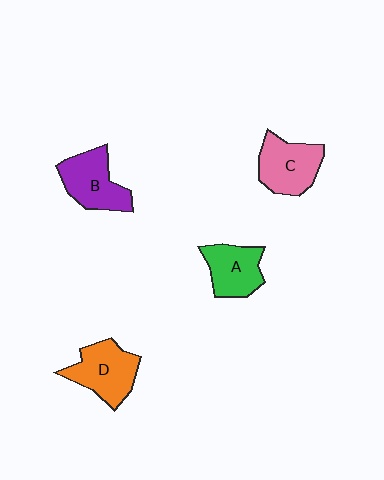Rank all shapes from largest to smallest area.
From largest to smallest: D (orange), C (pink), B (purple), A (green).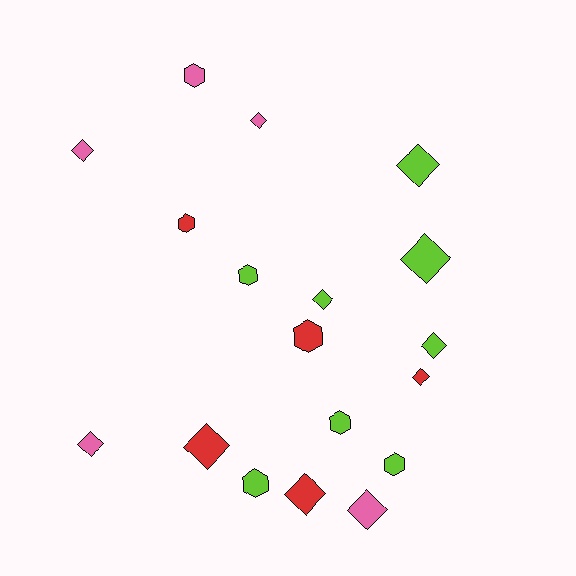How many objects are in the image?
There are 18 objects.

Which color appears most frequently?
Lime, with 8 objects.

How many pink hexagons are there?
There is 1 pink hexagon.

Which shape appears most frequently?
Diamond, with 11 objects.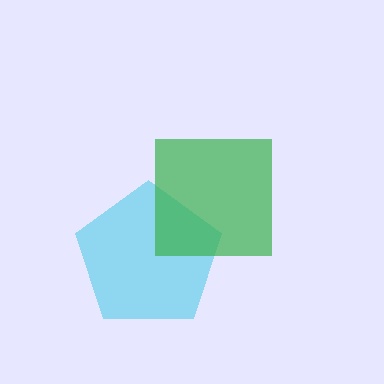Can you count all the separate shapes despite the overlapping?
Yes, there are 2 separate shapes.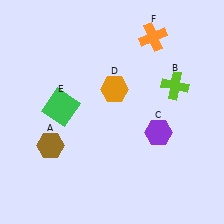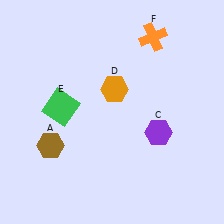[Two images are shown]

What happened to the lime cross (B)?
The lime cross (B) was removed in Image 2. It was in the top-right area of Image 1.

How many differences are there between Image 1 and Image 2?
There is 1 difference between the two images.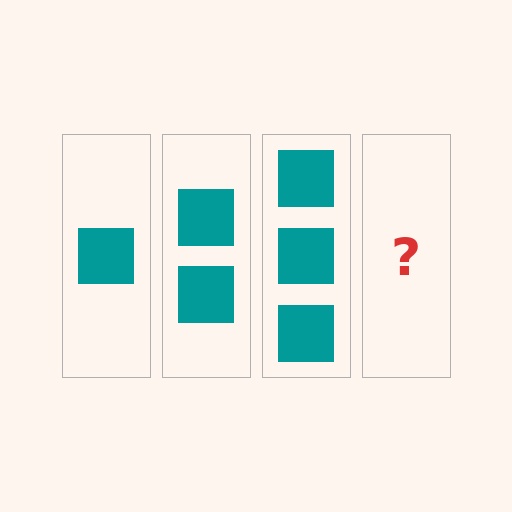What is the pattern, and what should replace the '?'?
The pattern is that each step adds one more square. The '?' should be 4 squares.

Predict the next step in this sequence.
The next step is 4 squares.